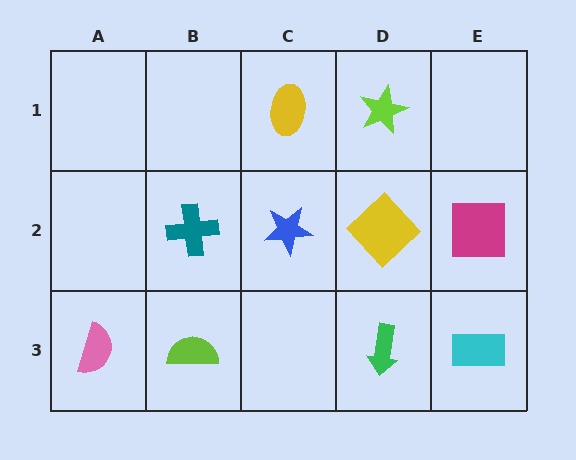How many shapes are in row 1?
2 shapes.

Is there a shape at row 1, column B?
No, that cell is empty.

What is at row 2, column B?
A teal cross.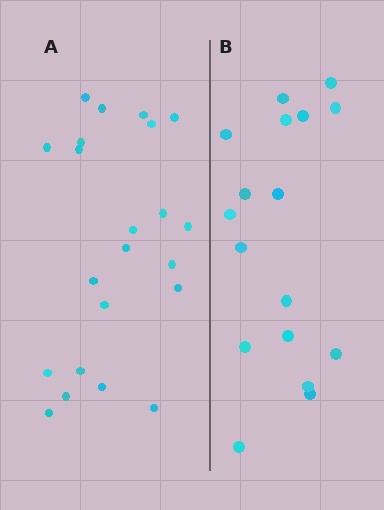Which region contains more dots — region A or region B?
Region A (the left region) has more dots.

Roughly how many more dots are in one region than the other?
Region A has about 5 more dots than region B.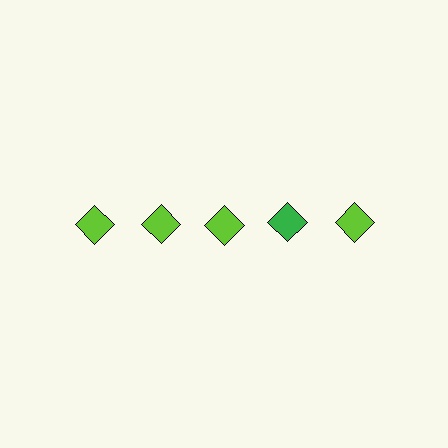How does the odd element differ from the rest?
It has a different color: green instead of lime.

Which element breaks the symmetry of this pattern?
The green diamond in the top row, second from right column breaks the symmetry. All other shapes are lime diamonds.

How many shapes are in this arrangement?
There are 5 shapes arranged in a grid pattern.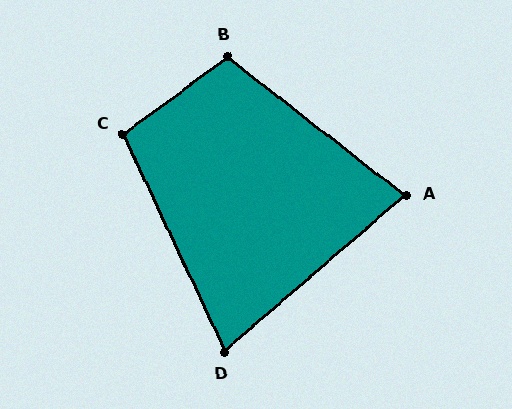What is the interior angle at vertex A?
Approximately 79 degrees (acute).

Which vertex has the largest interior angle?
B, at approximately 106 degrees.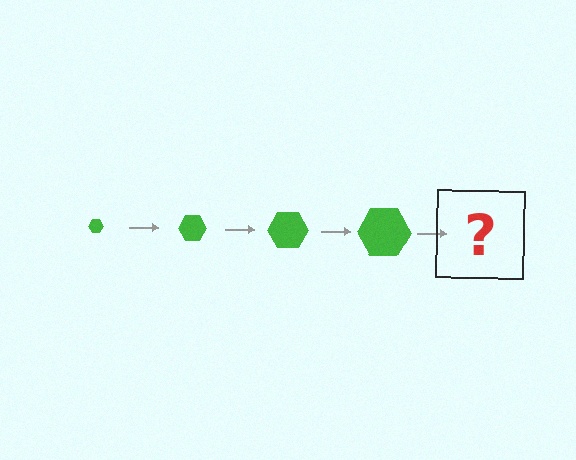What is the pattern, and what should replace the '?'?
The pattern is that the hexagon gets progressively larger each step. The '?' should be a green hexagon, larger than the previous one.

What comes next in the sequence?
The next element should be a green hexagon, larger than the previous one.